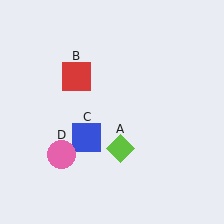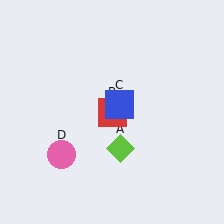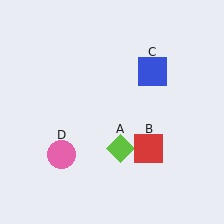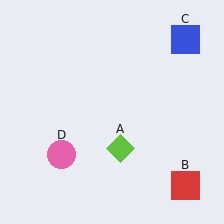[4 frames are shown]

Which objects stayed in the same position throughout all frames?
Lime diamond (object A) and pink circle (object D) remained stationary.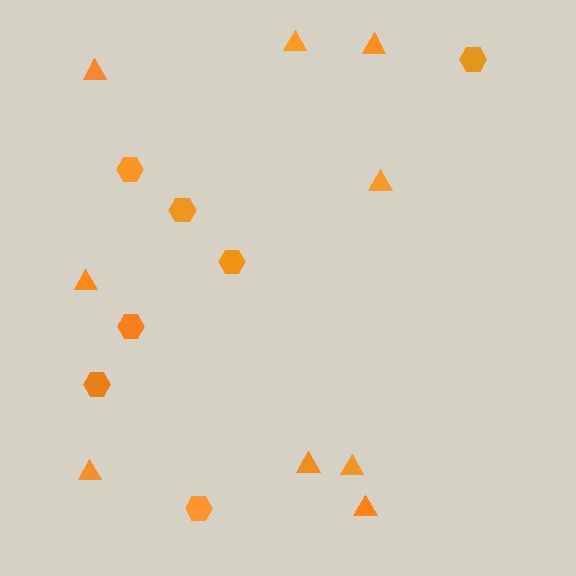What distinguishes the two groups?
There are 2 groups: one group of hexagons (7) and one group of triangles (9).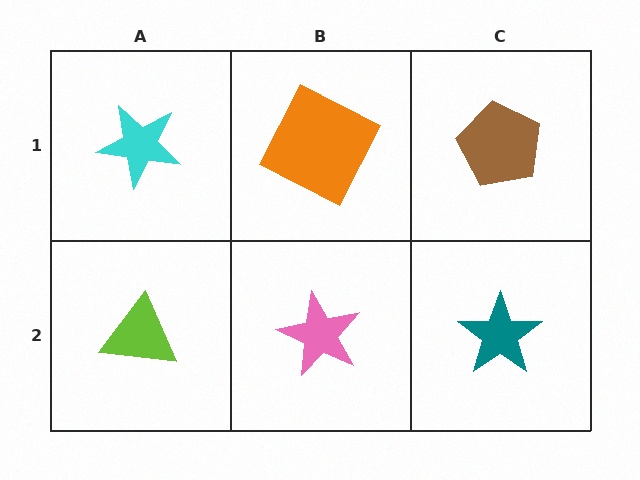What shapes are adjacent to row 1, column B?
A pink star (row 2, column B), a cyan star (row 1, column A), a brown pentagon (row 1, column C).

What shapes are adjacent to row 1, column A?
A lime triangle (row 2, column A), an orange square (row 1, column B).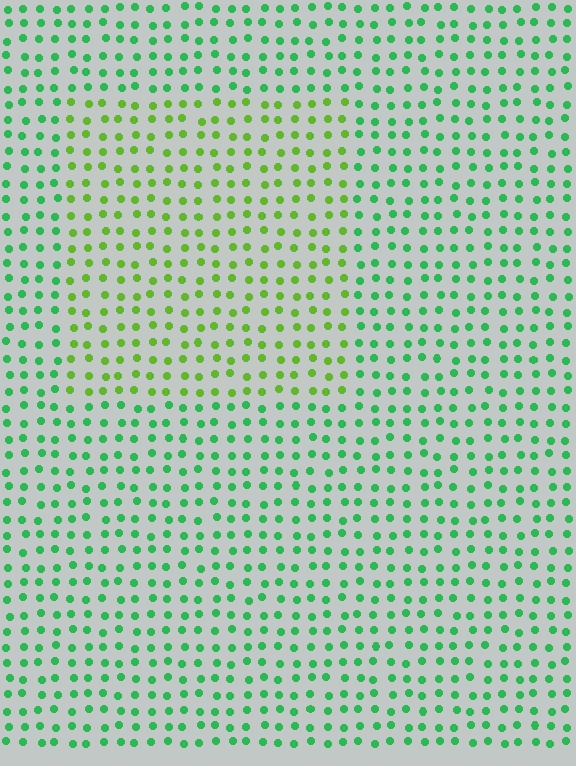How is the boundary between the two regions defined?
The boundary is defined purely by a slight shift in hue (about 39 degrees). Spacing, size, and orientation are identical on both sides.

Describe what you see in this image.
The image is filled with small green elements in a uniform arrangement. A rectangle-shaped region is visible where the elements are tinted to a slightly different hue, forming a subtle color boundary.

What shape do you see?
I see a rectangle.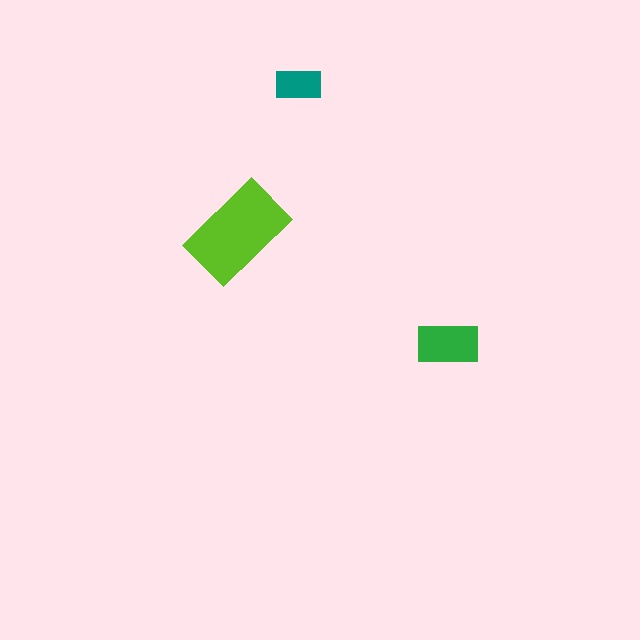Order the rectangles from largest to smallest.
the lime one, the green one, the teal one.